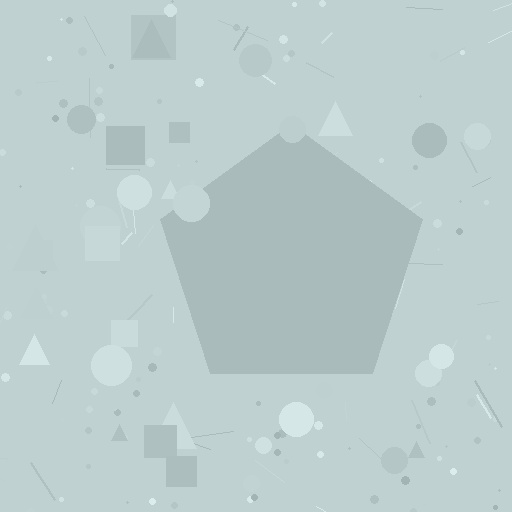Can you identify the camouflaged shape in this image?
The camouflaged shape is a pentagon.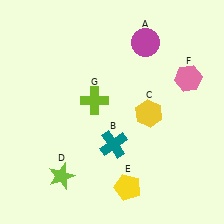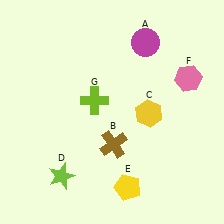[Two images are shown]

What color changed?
The cross (B) changed from teal in Image 1 to brown in Image 2.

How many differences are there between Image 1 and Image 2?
There is 1 difference between the two images.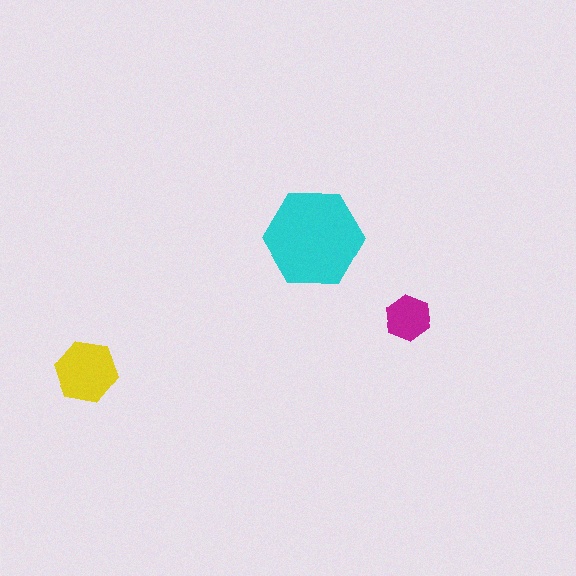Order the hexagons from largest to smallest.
the cyan one, the yellow one, the magenta one.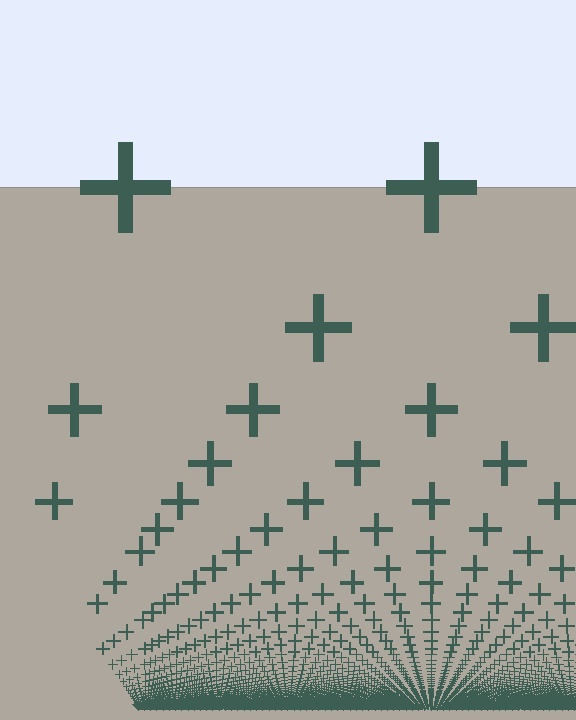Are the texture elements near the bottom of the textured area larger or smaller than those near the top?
Smaller. The gradient is inverted — elements near the bottom are smaller and denser.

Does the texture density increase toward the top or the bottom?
Density increases toward the bottom.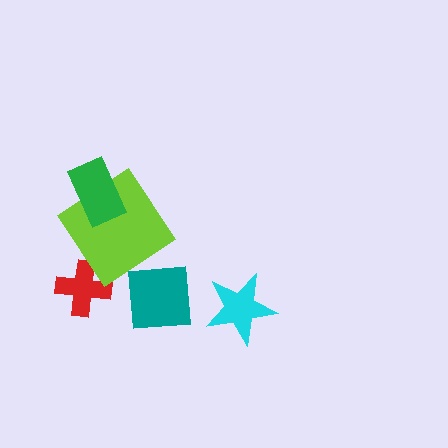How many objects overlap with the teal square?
0 objects overlap with the teal square.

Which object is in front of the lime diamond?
The green rectangle is in front of the lime diamond.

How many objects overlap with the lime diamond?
1 object overlaps with the lime diamond.